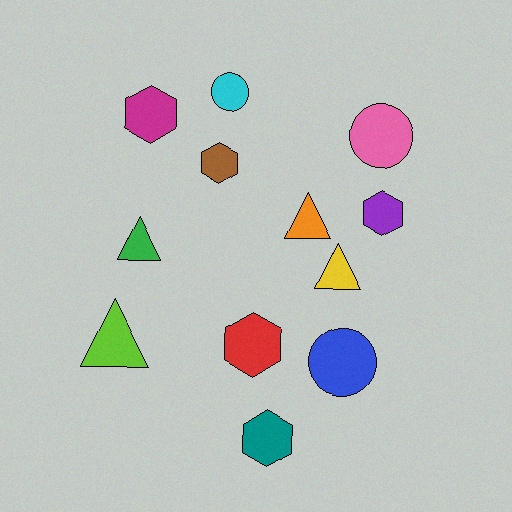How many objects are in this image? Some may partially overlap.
There are 12 objects.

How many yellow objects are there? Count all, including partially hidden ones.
There is 1 yellow object.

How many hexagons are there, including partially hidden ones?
There are 5 hexagons.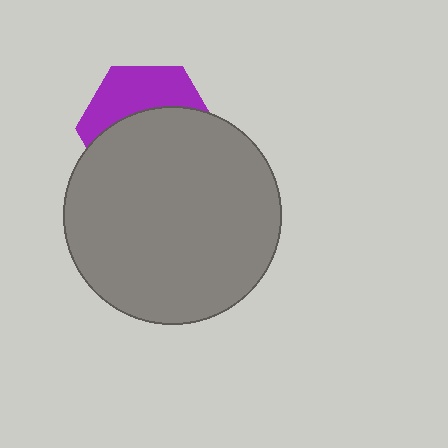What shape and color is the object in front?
The object in front is a gray circle.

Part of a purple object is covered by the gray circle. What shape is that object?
It is a hexagon.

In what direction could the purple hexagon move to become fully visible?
The purple hexagon could move up. That would shift it out from behind the gray circle entirely.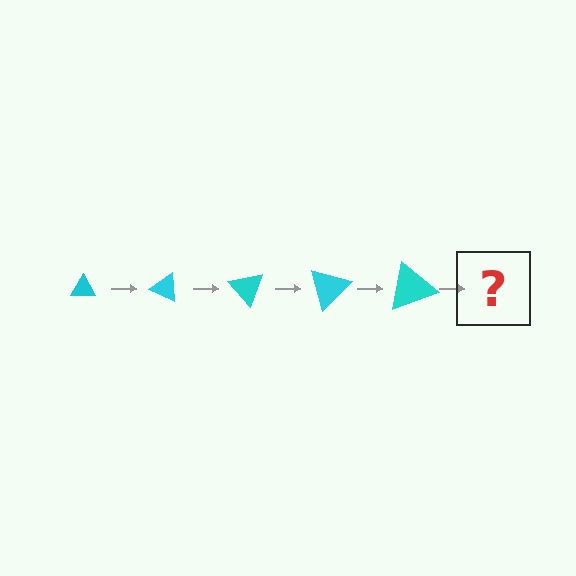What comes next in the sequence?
The next element should be a triangle, larger than the previous one and rotated 125 degrees from the start.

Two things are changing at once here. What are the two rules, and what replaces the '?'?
The two rules are that the triangle grows larger each step and it rotates 25 degrees each step. The '?' should be a triangle, larger than the previous one and rotated 125 degrees from the start.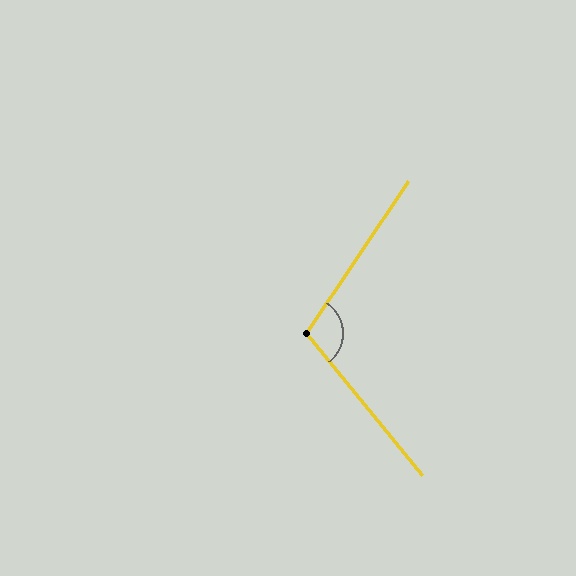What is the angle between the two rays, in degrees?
Approximately 107 degrees.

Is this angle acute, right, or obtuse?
It is obtuse.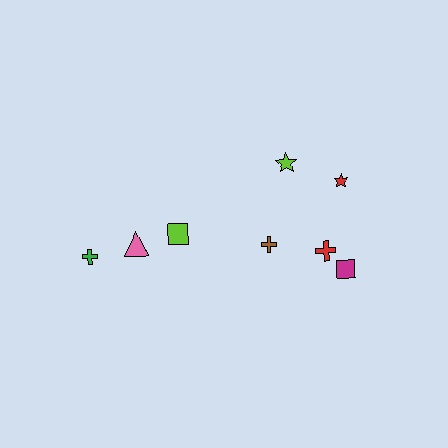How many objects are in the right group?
There are 5 objects.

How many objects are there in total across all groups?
There are 8 objects.